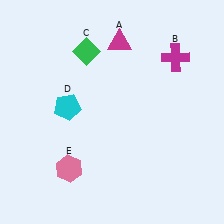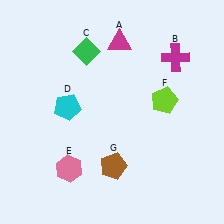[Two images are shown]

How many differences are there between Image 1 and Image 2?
There are 2 differences between the two images.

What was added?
A lime pentagon (F), a brown pentagon (G) were added in Image 2.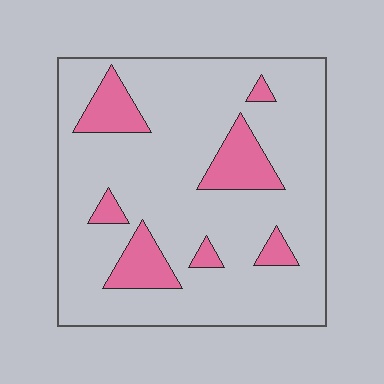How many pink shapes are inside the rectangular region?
7.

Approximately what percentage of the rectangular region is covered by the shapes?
Approximately 15%.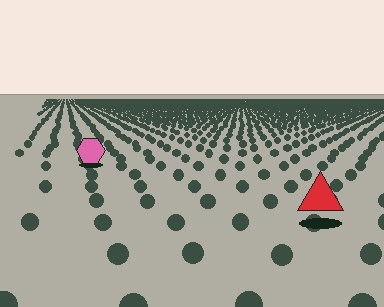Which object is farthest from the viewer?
The pink hexagon is farthest from the viewer. It appears smaller and the ground texture around it is denser.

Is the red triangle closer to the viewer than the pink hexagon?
Yes. The red triangle is closer — you can tell from the texture gradient: the ground texture is coarser near it.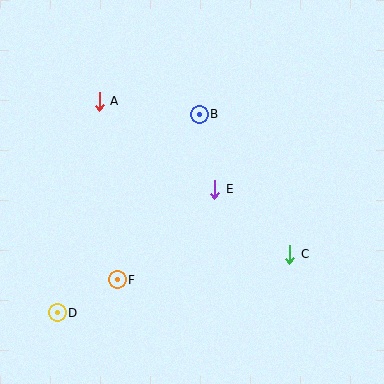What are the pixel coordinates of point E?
Point E is at (215, 189).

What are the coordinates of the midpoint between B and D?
The midpoint between B and D is at (128, 213).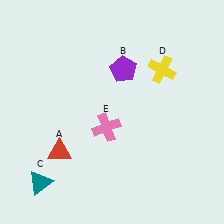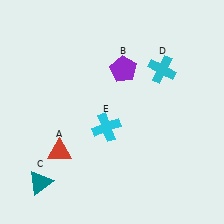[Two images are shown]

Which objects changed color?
D changed from yellow to cyan. E changed from pink to cyan.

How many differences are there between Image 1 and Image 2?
There are 2 differences between the two images.